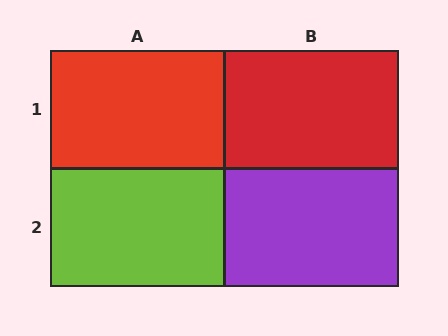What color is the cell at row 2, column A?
Lime.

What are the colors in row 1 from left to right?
Red, red.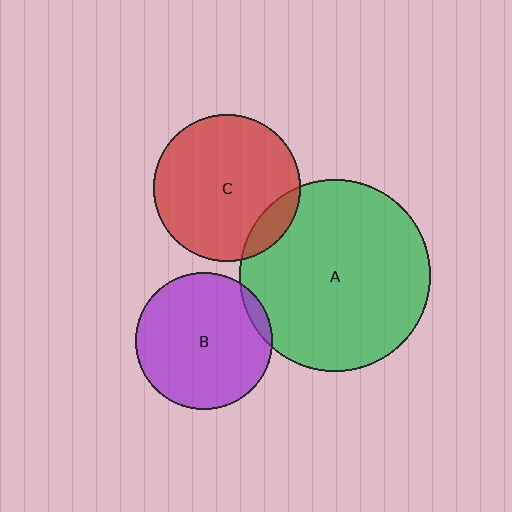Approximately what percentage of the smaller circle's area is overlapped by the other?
Approximately 10%.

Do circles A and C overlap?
Yes.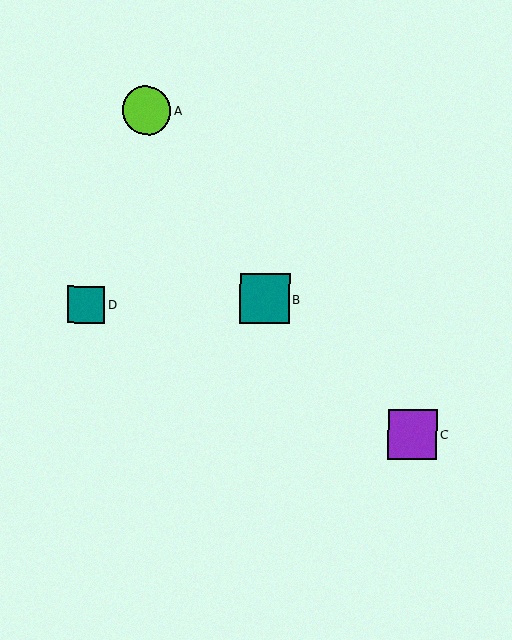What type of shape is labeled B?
Shape B is a teal square.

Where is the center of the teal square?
The center of the teal square is at (87, 304).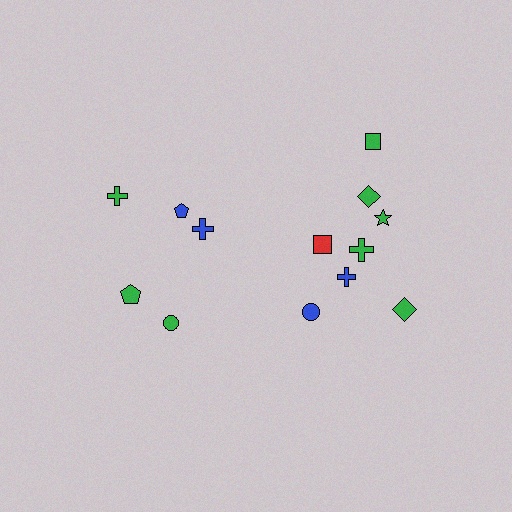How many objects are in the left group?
There are 5 objects.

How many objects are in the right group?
There are 8 objects.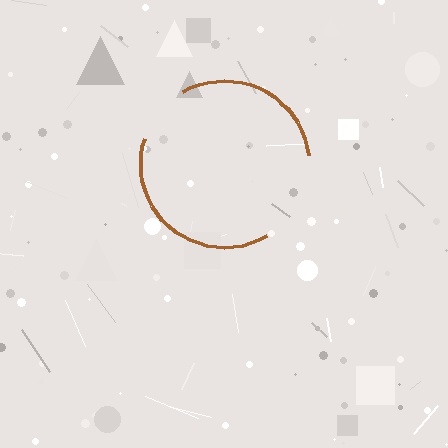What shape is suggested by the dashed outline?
The dashed outline suggests a circle.